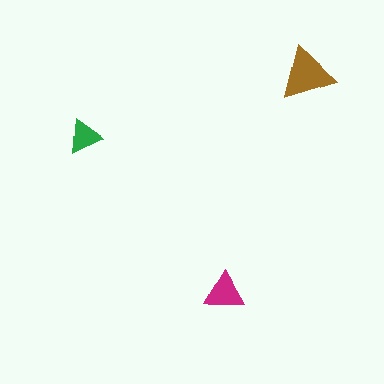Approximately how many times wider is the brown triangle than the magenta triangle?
About 1.5 times wider.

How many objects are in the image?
There are 3 objects in the image.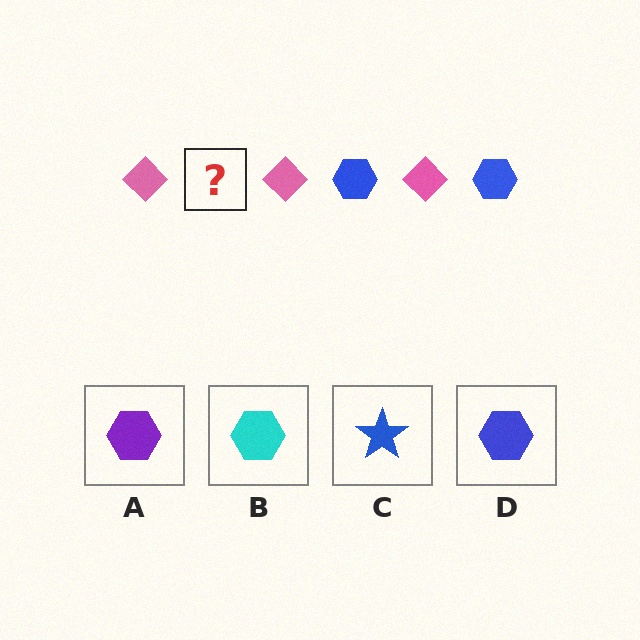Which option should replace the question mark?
Option D.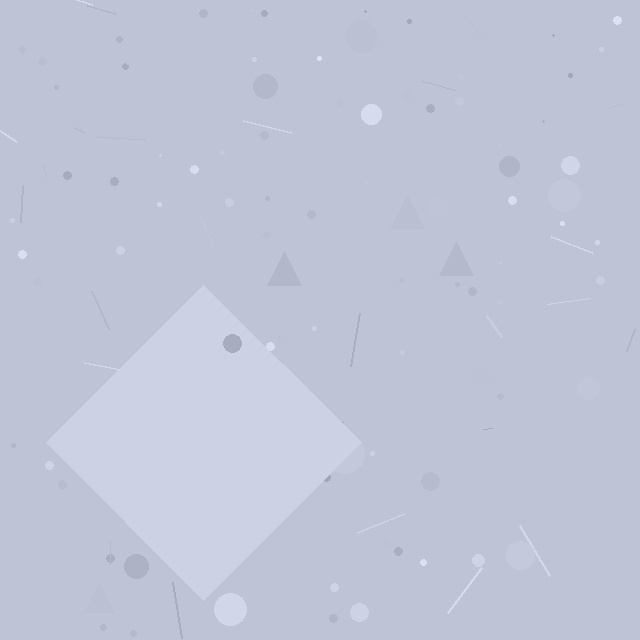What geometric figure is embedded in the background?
A diamond is embedded in the background.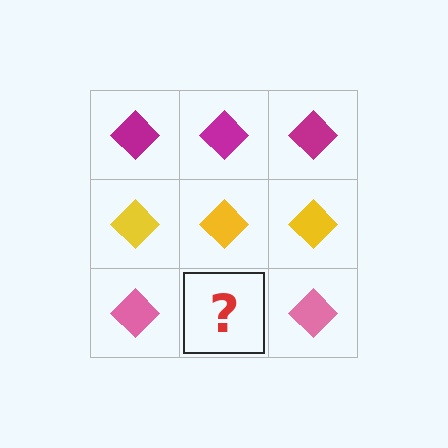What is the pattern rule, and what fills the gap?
The rule is that each row has a consistent color. The gap should be filled with a pink diamond.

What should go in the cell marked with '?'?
The missing cell should contain a pink diamond.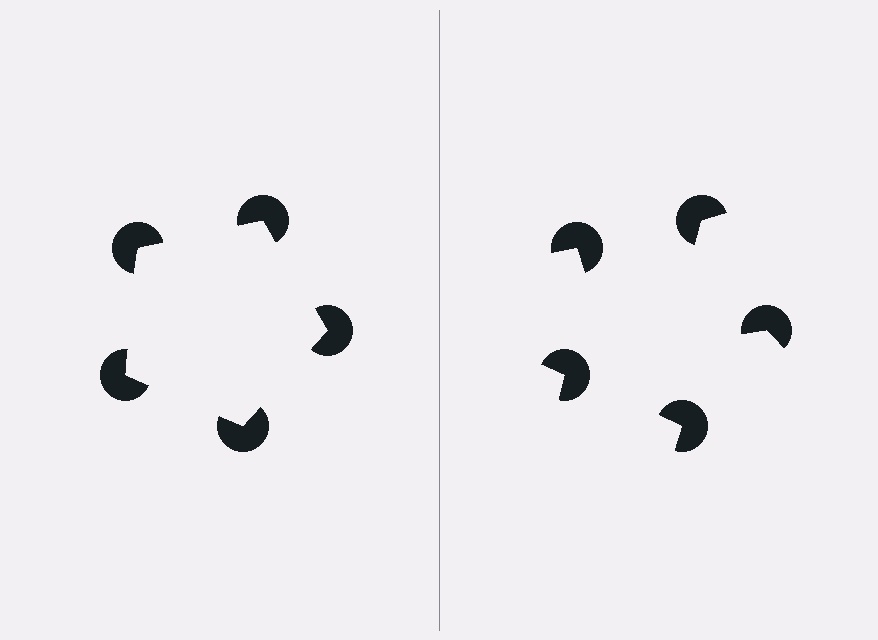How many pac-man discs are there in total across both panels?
10 — 5 on each side.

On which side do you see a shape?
An illusory pentagon appears on the left side. On the right side the wedge cuts are rotated, so no coherent shape forms.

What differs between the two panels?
The pac-man discs are positioned identically on both sides; only the wedge orientations differ. On the left they align to a pentagon; on the right they are misaligned.